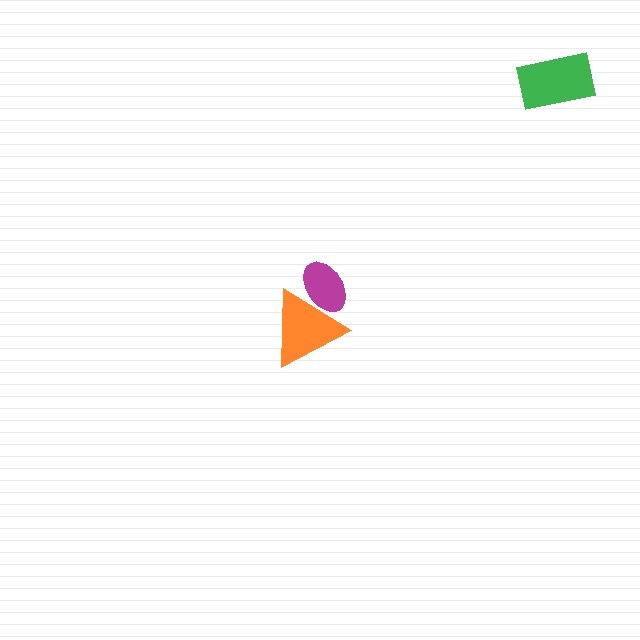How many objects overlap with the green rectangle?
0 objects overlap with the green rectangle.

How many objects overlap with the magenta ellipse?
1 object overlaps with the magenta ellipse.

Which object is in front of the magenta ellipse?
The orange triangle is in front of the magenta ellipse.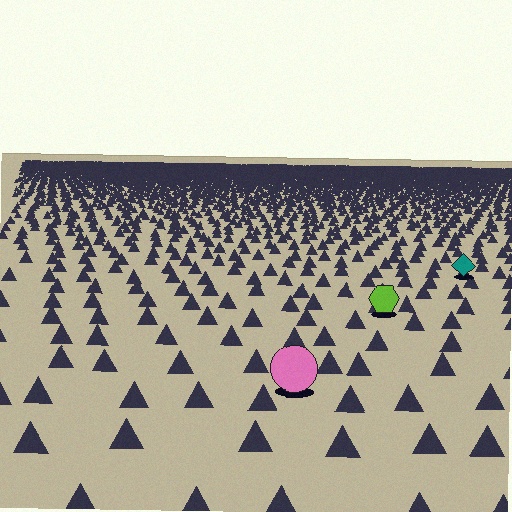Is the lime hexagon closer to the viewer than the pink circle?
No. The pink circle is closer — you can tell from the texture gradient: the ground texture is coarser near it.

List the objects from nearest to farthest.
From nearest to farthest: the pink circle, the lime hexagon, the teal diamond.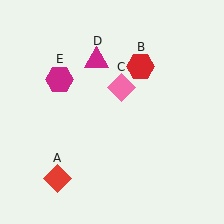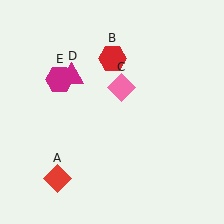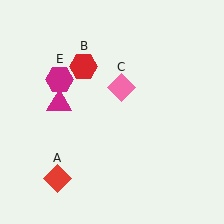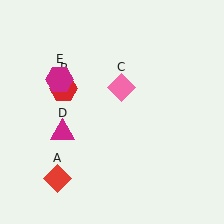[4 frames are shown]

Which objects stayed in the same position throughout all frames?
Red diamond (object A) and pink diamond (object C) and magenta hexagon (object E) remained stationary.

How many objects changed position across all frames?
2 objects changed position: red hexagon (object B), magenta triangle (object D).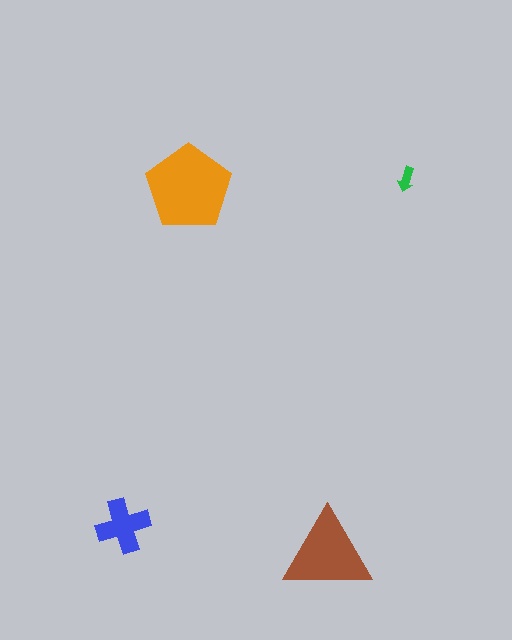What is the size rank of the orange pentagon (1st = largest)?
1st.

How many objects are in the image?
There are 4 objects in the image.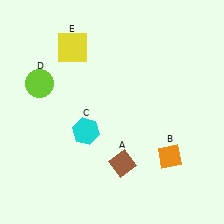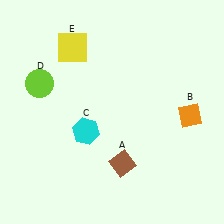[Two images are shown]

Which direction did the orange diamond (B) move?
The orange diamond (B) moved up.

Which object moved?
The orange diamond (B) moved up.